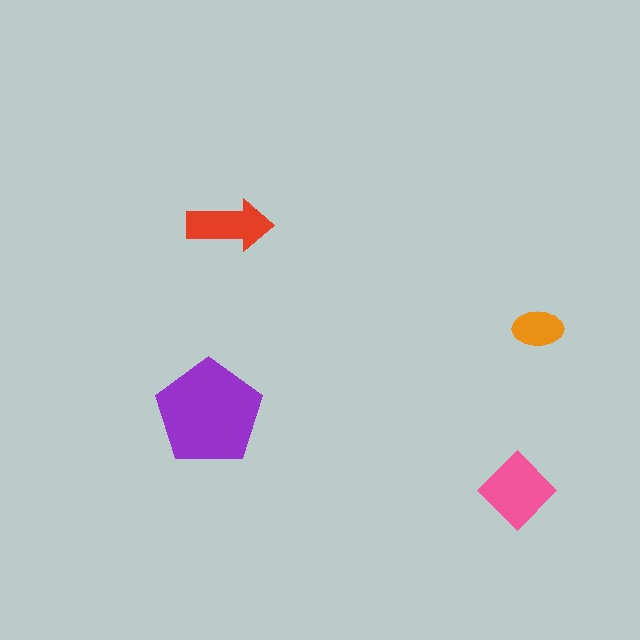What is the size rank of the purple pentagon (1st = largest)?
1st.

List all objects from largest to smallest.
The purple pentagon, the pink diamond, the red arrow, the orange ellipse.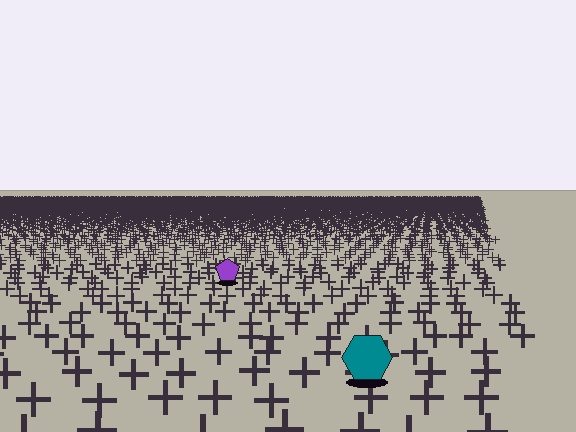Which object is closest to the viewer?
The teal hexagon is closest. The texture marks near it are larger and more spread out.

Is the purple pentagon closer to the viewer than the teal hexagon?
No. The teal hexagon is closer — you can tell from the texture gradient: the ground texture is coarser near it.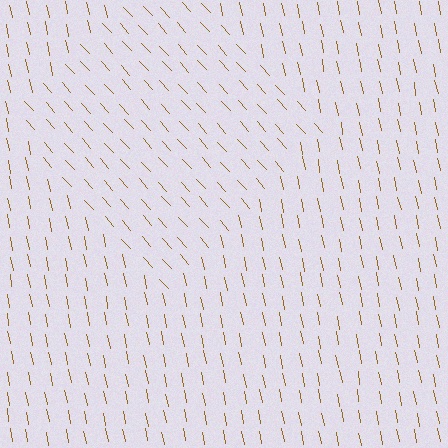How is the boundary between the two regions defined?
The boundary is defined purely by a change in line orientation (approximately 31 degrees difference). All lines are the same color and thickness.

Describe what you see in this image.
The image is filled with small brown line segments. A diamond region in the image has lines oriented differently from the surrounding lines, creating a visible texture boundary.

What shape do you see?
I see a diamond.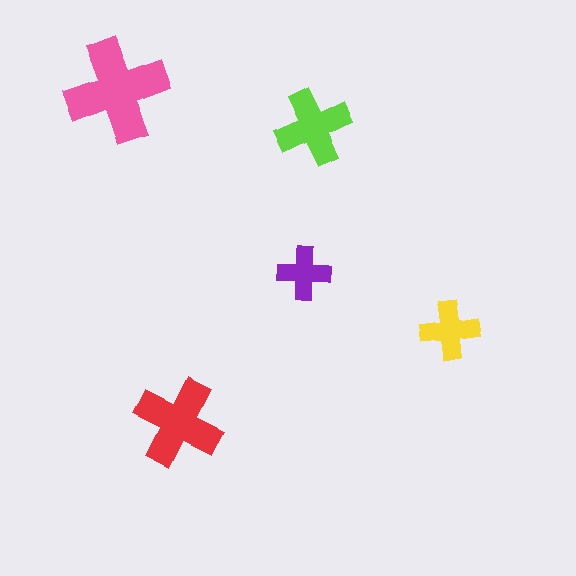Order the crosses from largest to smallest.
the pink one, the red one, the lime one, the yellow one, the purple one.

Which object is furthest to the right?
The yellow cross is rightmost.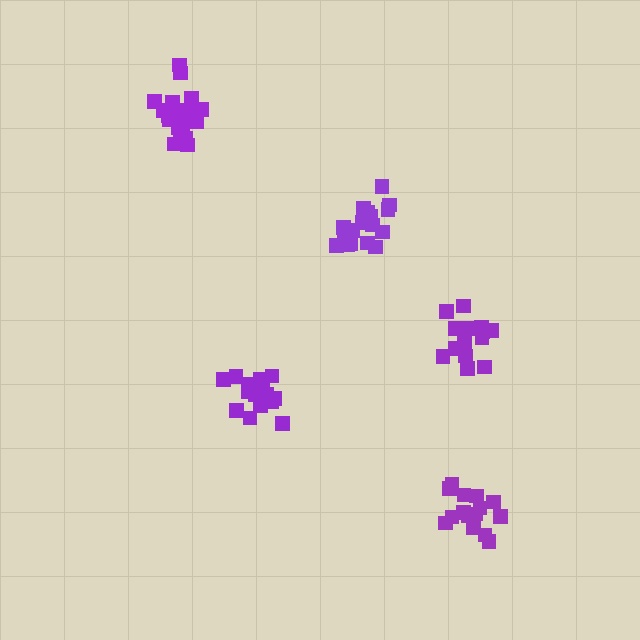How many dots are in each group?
Group 1: 17 dots, Group 2: 15 dots, Group 3: 18 dots, Group 4: 19 dots, Group 5: 15 dots (84 total).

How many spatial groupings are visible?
There are 5 spatial groupings.